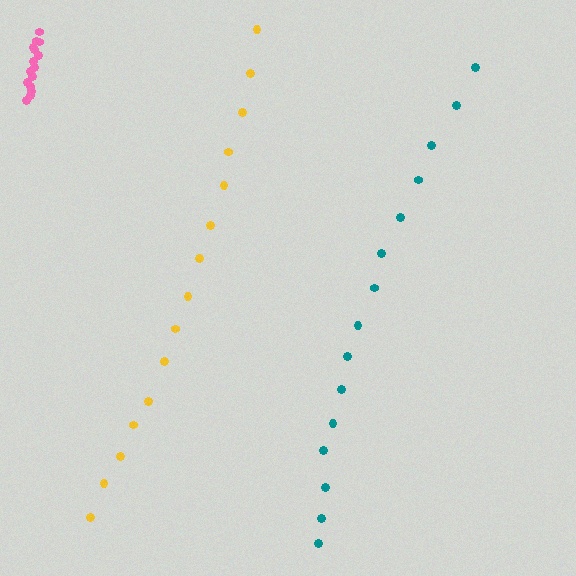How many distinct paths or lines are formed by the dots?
There are 3 distinct paths.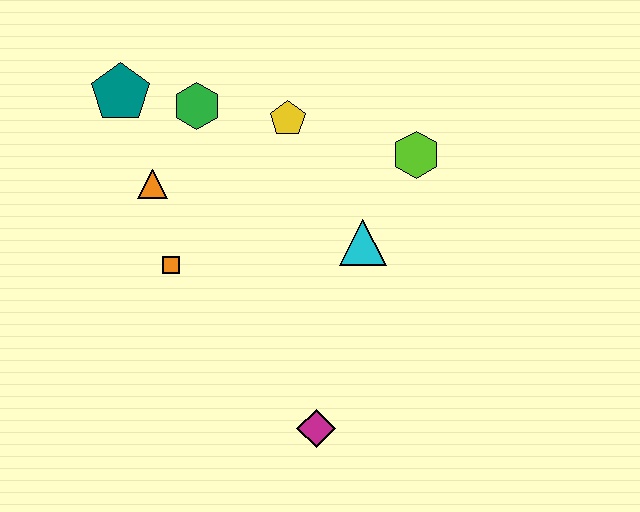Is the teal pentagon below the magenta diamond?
No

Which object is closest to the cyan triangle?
The lime hexagon is closest to the cyan triangle.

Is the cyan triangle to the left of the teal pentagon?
No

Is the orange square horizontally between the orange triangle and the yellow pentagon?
Yes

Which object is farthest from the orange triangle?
The magenta diamond is farthest from the orange triangle.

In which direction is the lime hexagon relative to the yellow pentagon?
The lime hexagon is to the right of the yellow pentagon.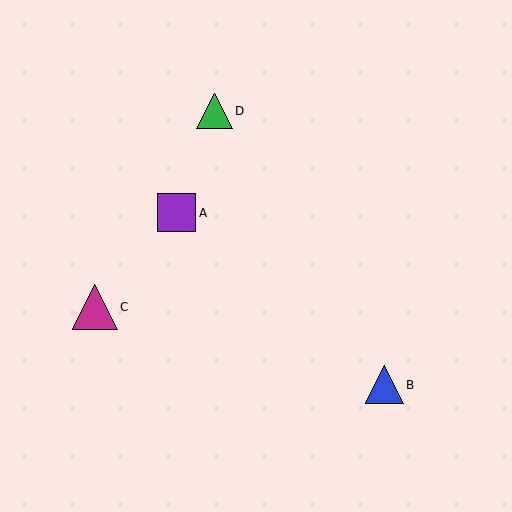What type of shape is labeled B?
Shape B is a blue triangle.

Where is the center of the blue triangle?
The center of the blue triangle is at (384, 385).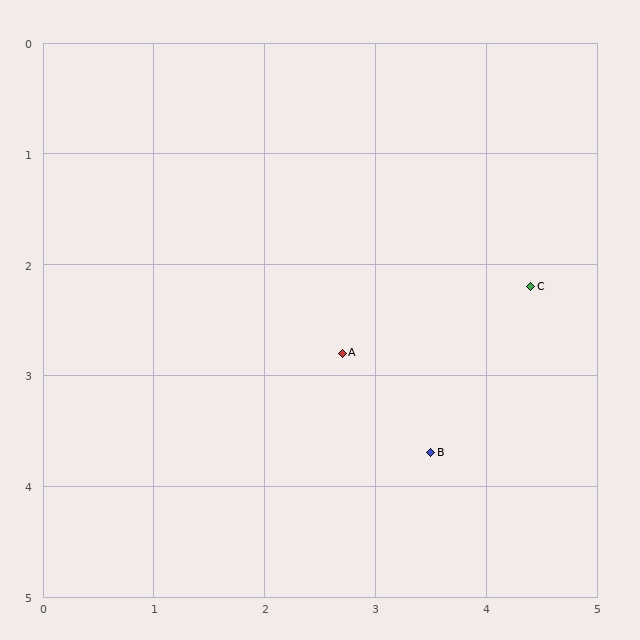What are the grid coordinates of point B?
Point B is at approximately (3.5, 3.7).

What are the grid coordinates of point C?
Point C is at approximately (4.4, 2.2).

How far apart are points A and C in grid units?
Points A and C are about 1.8 grid units apart.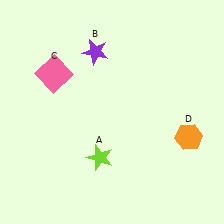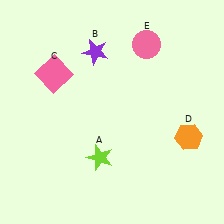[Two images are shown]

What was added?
A pink circle (E) was added in Image 2.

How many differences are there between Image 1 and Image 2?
There is 1 difference between the two images.